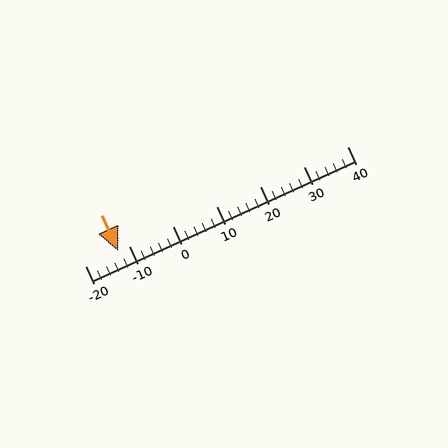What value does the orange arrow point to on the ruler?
The orange arrow points to approximately -12.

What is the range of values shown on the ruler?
The ruler shows values from -20 to 40.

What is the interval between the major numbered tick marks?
The major tick marks are spaced 10 units apart.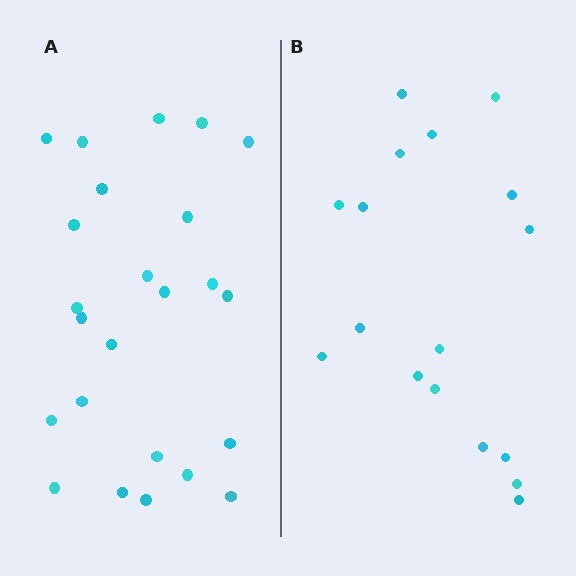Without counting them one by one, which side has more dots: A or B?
Region A (the left region) has more dots.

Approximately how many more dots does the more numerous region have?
Region A has roughly 8 or so more dots than region B.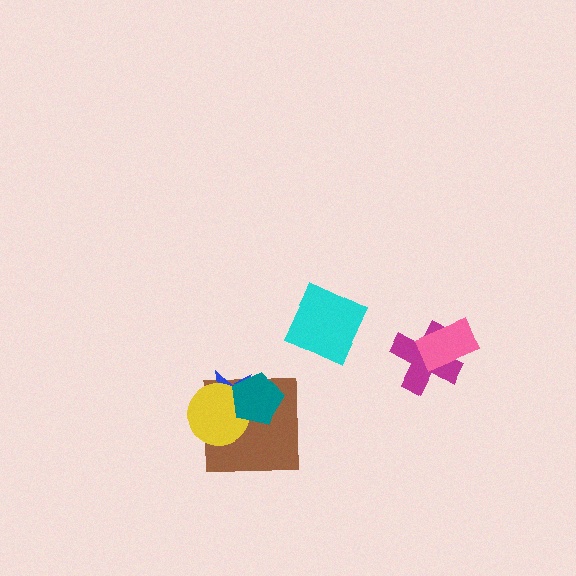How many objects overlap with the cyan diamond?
0 objects overlap with the cyan diamond.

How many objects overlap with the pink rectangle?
1 object overlaps with the pink rectangle.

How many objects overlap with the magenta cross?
1 object overlaps with the magenta cross.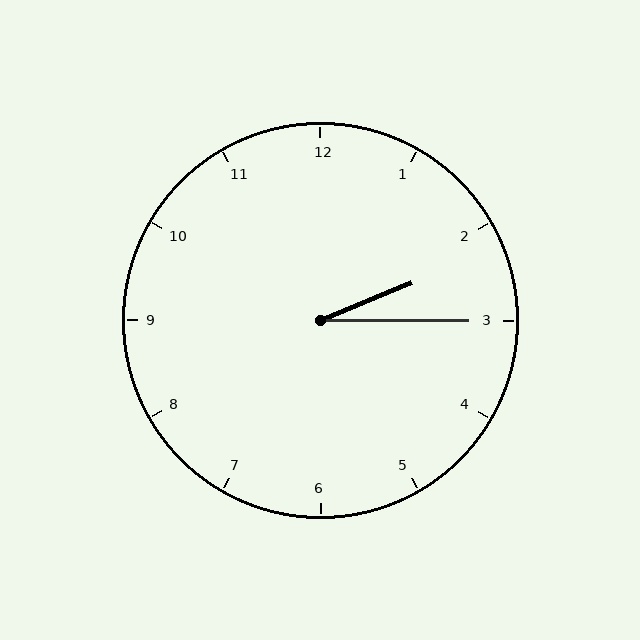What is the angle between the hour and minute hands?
Approximately 22 degrees.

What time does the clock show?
2:15.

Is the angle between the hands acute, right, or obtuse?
It is acute.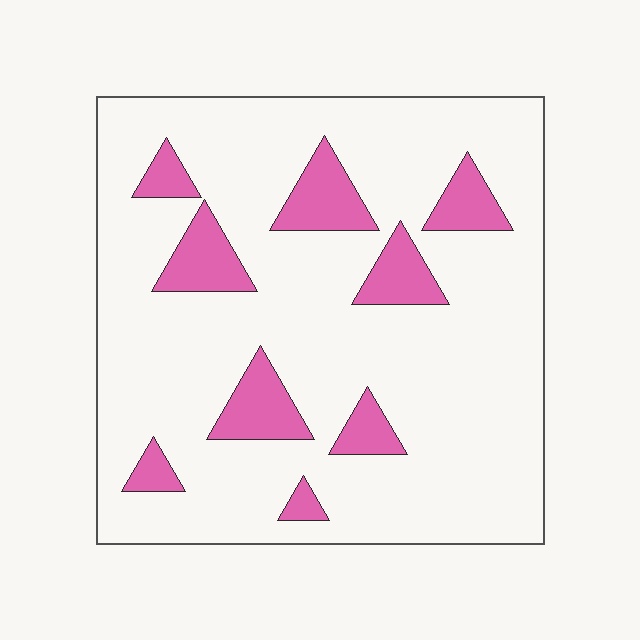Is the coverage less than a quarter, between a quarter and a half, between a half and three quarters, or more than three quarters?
Less than a quarter.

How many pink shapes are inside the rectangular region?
9.